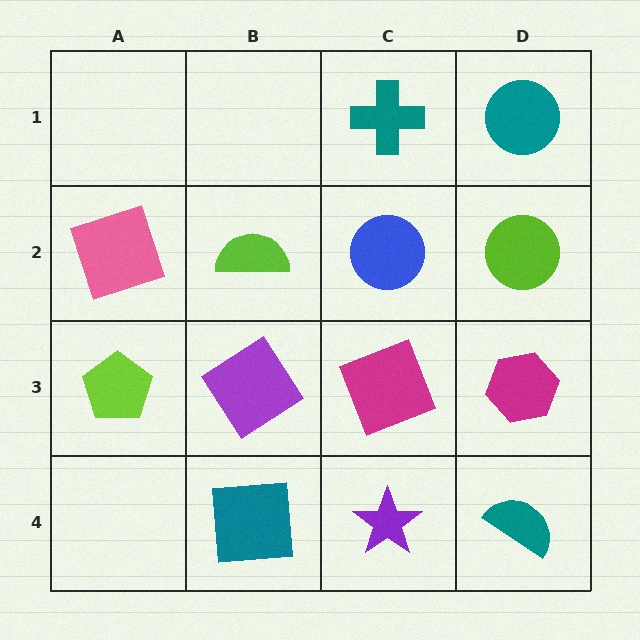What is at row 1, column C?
A teal cross.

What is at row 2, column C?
A blue circle.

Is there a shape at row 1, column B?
No, that cell is empty.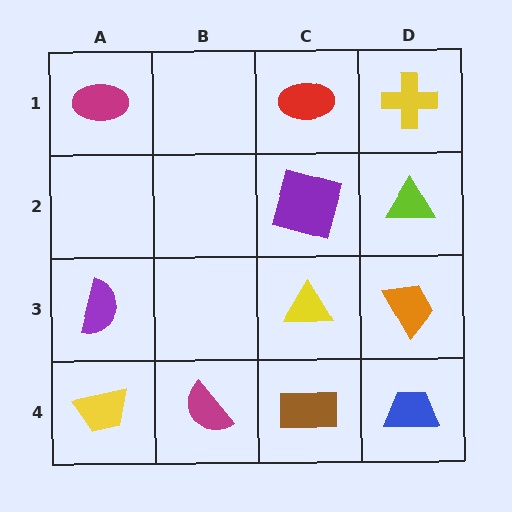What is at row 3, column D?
An orange trapezoid.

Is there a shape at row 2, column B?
No, that cell is empty.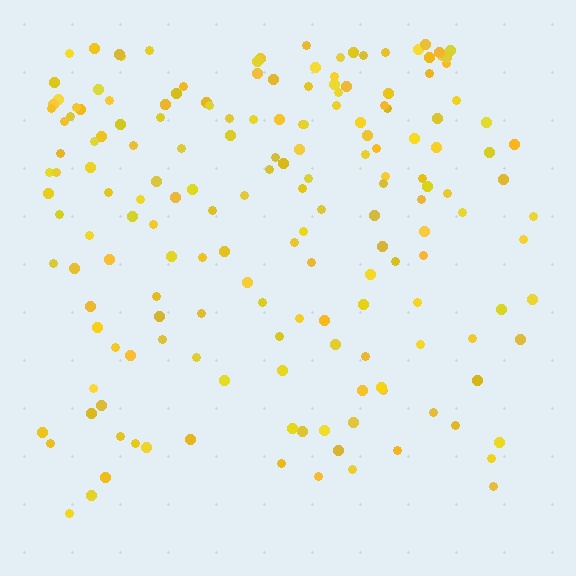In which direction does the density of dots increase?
From bottom to top, with the top side densest.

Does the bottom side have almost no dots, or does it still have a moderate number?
Still a moderate number, just noticeably fewer than the top.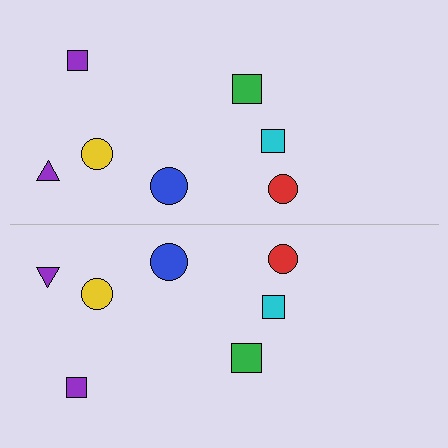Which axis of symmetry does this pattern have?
The pattern has a horizontal axis of symmetry running through the center of the image.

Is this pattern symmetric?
Yes, this pattern has bilateral (reflection) symmetry.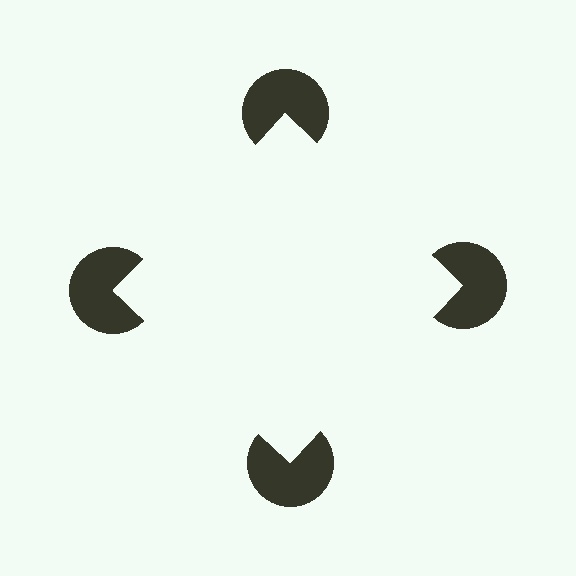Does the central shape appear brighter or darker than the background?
It typically appears slightly brighter than the background, even though no actual brightness change is drawn.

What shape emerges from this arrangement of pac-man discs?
An illusory square — its edges are inferred from the aligned wedge cuts in the pac-man discs, not physically drawn.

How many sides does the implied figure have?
4 sides.